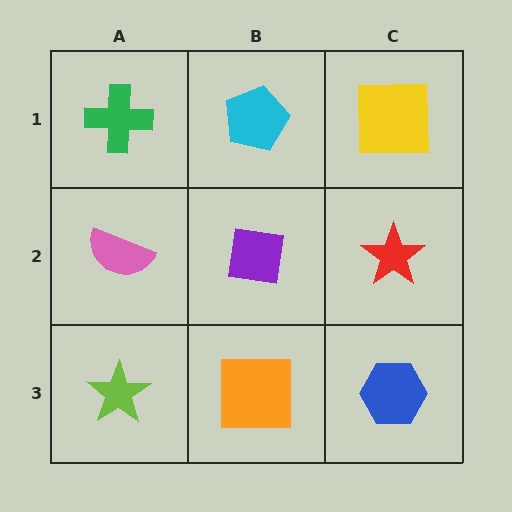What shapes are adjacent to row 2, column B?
A cyan pentagon (row 1, column B), an orange square (row 3, column B), a pink semicircle (row 2, column A), a red star (row 2, column C).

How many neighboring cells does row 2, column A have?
3.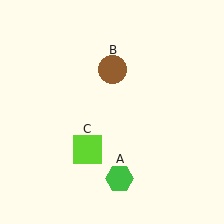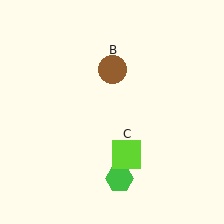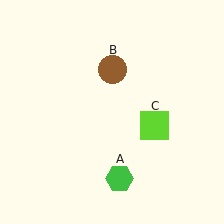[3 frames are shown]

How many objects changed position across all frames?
1 object changed position: lime square (object C).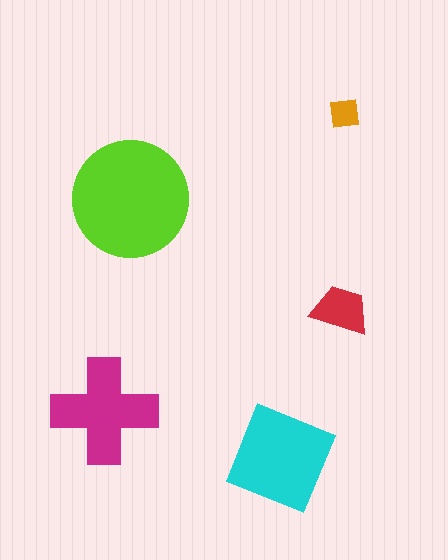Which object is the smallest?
The orange square.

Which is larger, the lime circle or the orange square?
The lime circle.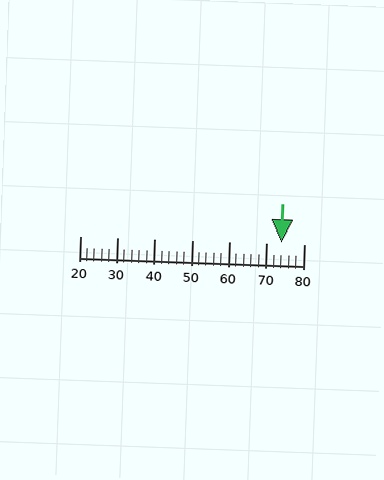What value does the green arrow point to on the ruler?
The green arrow points to approximately 74.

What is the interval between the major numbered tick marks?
The major tick marks are spaced 10 units apart.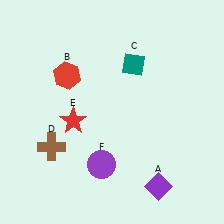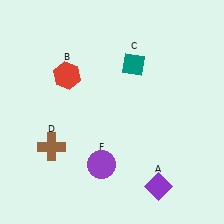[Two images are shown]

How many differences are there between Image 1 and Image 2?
There is 1 difference between the two images.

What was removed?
The red star (E) was removed in Image 2.